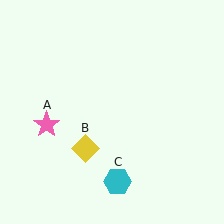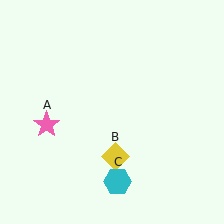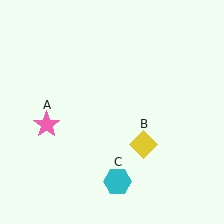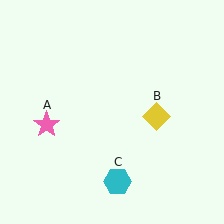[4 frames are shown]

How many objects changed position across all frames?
1 object changed position: yellow diamond (object B).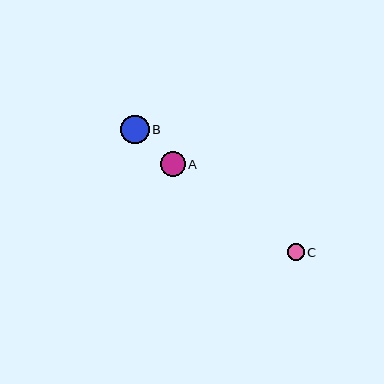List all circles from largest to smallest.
From largest to smallest: B, A, C.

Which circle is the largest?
Circle B is the largest with a size of approximately 28 pixels.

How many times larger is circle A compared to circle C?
Circle A is approximately 1.5 times the size of circle C.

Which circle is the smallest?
Circle C is the smallest with a size of approximately 17 pixels.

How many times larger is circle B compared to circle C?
Circle B is approximately 1.7 times the size of circle C.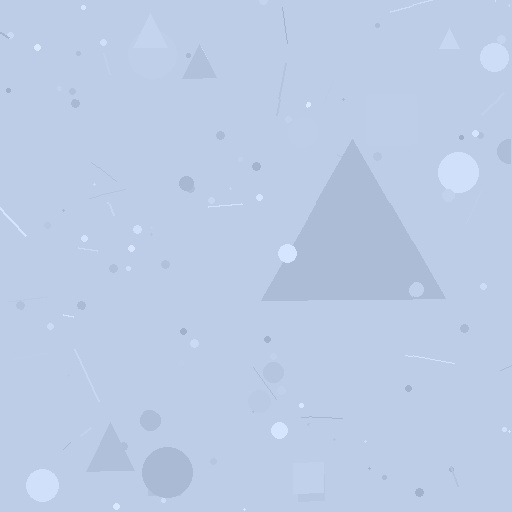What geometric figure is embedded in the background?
A triangle is embedded in the background.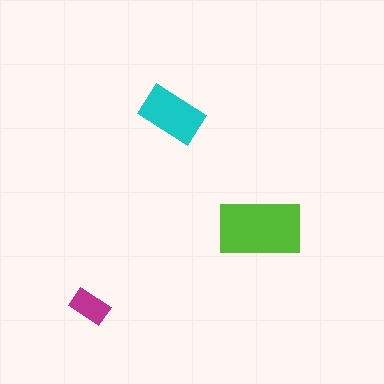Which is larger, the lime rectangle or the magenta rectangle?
The lime one.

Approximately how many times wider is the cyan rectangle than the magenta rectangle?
About 1.5 times wider.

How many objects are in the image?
There are 3 objects in the image.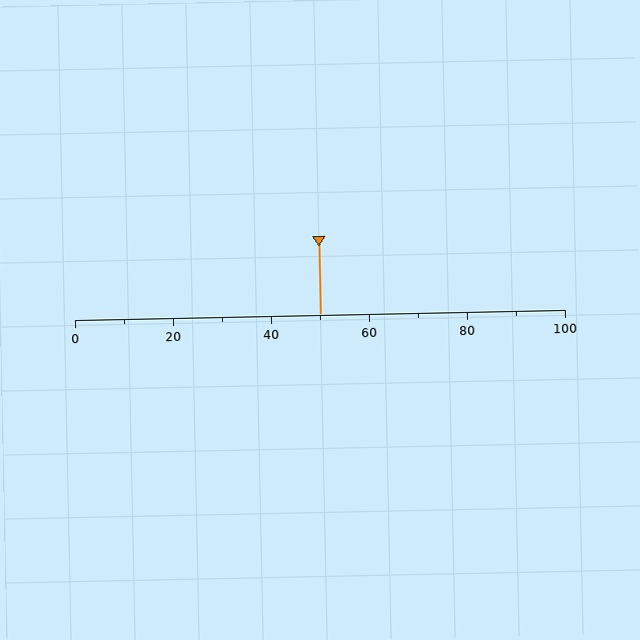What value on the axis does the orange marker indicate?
The marker indicates approximately 50.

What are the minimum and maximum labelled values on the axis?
The axis runs from 0 to 100.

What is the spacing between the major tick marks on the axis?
The major ticks are spaced 20 apart.